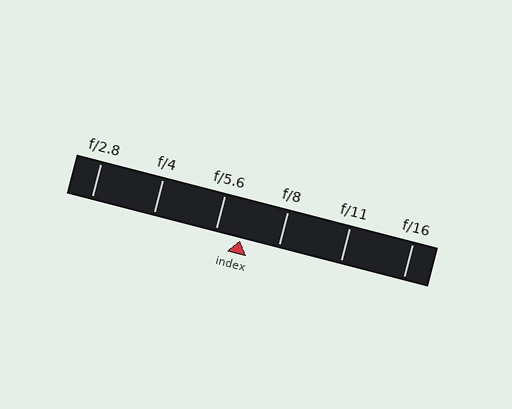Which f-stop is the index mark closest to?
The index mark is closest to f/5.6.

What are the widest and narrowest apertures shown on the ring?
The widest aperture shown is f/2.8 and the narrowest is f/16.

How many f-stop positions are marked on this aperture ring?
There are 6 f-stop positions marked.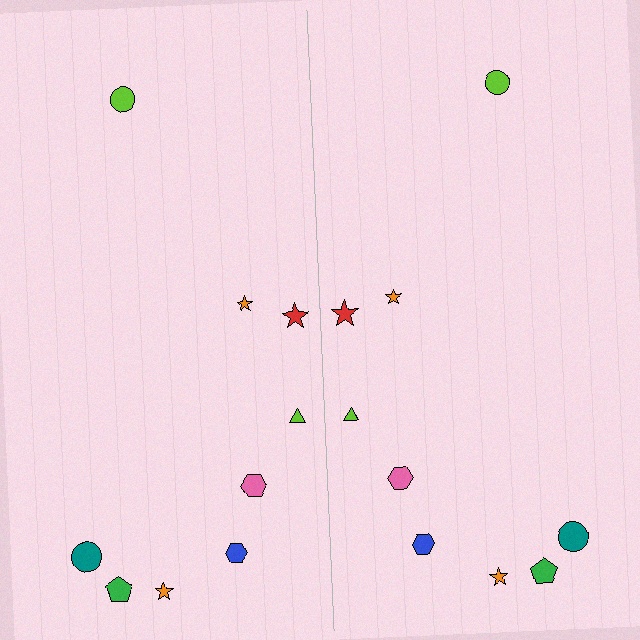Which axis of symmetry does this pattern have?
The pattern has a vertical axis of symmetry running through the center of the image.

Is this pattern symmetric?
Yes, this pattern has bilateral (reflection) symmetry.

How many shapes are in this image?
There are 18 shapes in this image.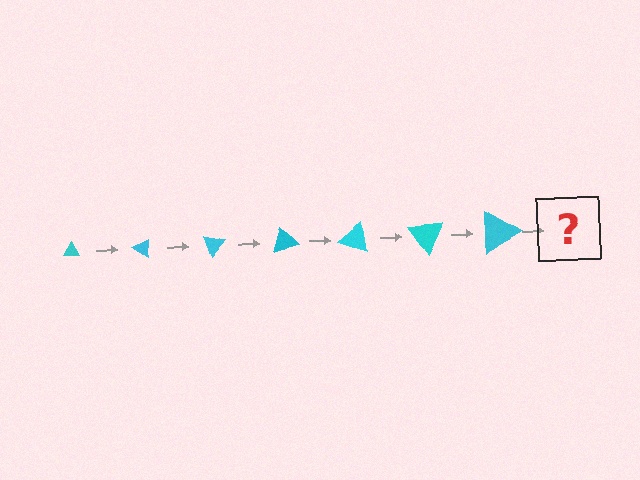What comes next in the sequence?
The next element should be a triangle, larger than the previous one and rotated 245 degrees from the start.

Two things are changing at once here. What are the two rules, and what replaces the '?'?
The two rules are that the triangle grows larger each step and it rotates 35 degrees each step. The '?' should be a triangle, larger than the previous one and rotated 245 degrees from the start.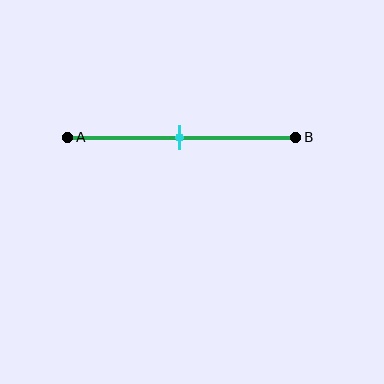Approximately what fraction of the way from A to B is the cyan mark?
The cyan mark is approximately 50% of the way from A to B.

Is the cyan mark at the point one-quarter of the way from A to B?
No, the mark is at about 50% from A, not at the 25% one-quarter point.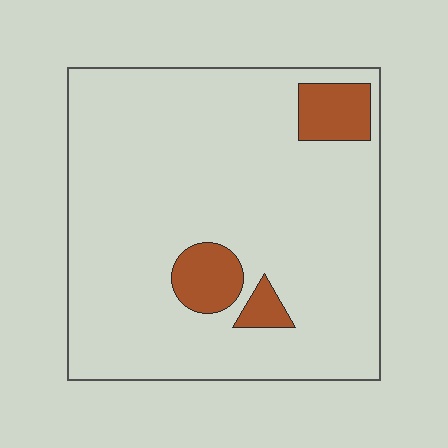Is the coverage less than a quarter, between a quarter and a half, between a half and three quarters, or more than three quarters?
Less than a quarter.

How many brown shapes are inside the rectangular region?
3.